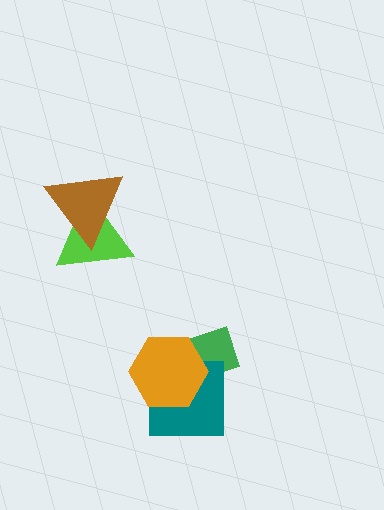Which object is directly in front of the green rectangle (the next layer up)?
The teal square is directly in front of the green rectangle.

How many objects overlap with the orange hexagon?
2 objects overlap with the orange hexagon.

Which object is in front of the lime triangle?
The brown triangle is in front of the lime triangle.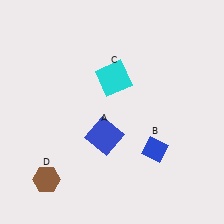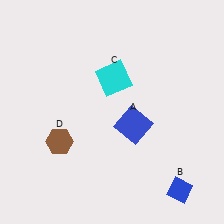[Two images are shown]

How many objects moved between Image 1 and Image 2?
3 objects moved between the two images.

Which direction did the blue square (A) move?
The blue square (A) moved right.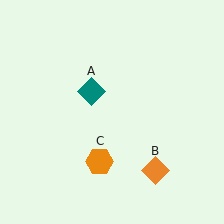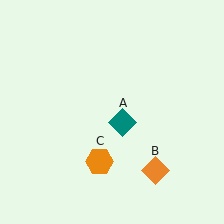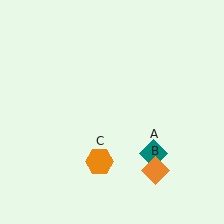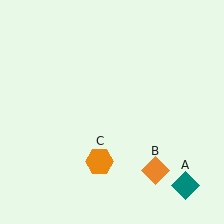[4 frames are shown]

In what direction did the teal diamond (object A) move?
The teal diamond (object A) moved down and to the right.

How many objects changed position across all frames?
1 object changed position: teal diamond (object A).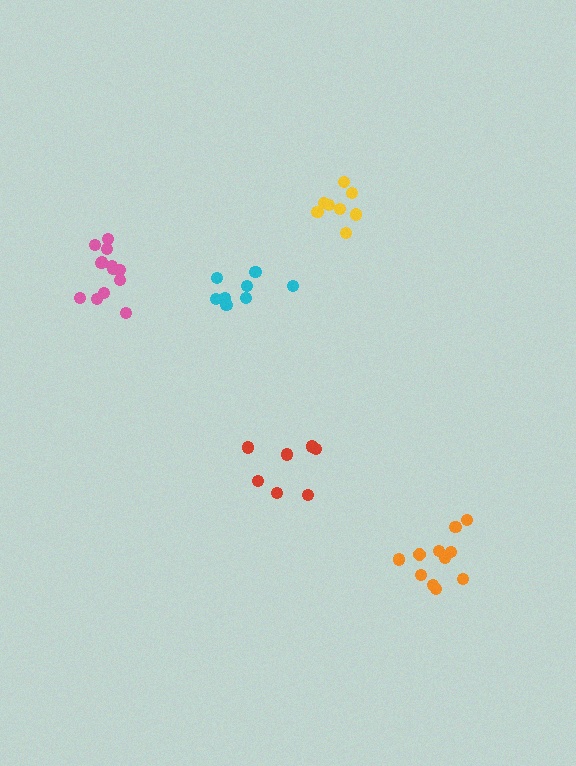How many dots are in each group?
Group 1: 8 dots, Group 2: 11 dots, Group 3: 13 dots, Group 4: 8 dots, Group 5: 7 dots (47 total).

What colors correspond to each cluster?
The clusters are colored: cyan, orange, pink, yellow, red.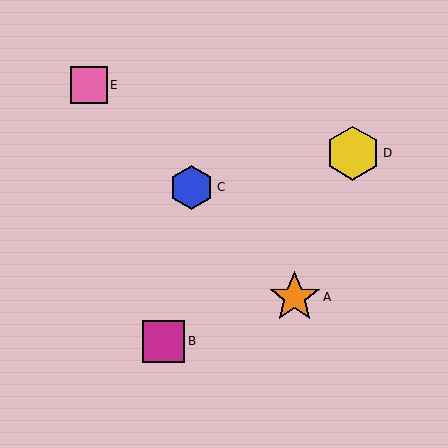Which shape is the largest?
The yellow hexagon (labeled D) is the largest.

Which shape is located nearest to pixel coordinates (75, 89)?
The pink square (labeled E) at (89, 85) is nearest to that location.